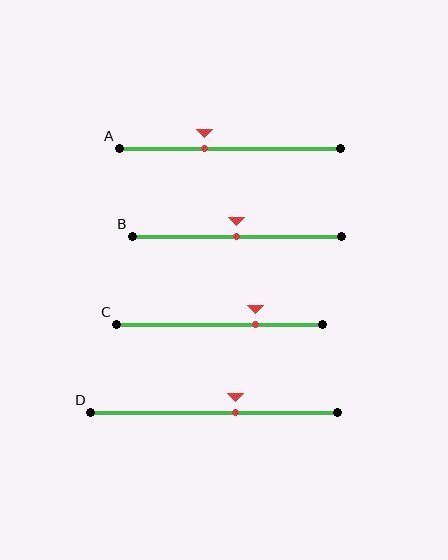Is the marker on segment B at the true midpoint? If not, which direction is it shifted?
Yes, the marker on segment B is at the true midpoint.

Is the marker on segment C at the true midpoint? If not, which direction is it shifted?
No, the marker on segment C is shifted to the right by about 17% of the segment length.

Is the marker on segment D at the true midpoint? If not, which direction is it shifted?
No, the marker on segment D is shifted to the right by about 9% of the segment length.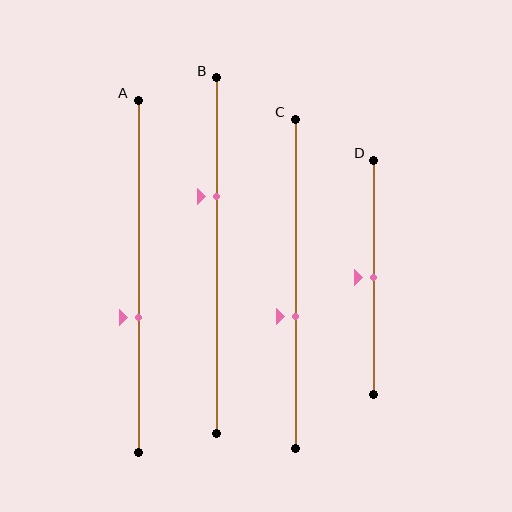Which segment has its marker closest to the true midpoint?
Segment D has its marker closest to the true midpoint.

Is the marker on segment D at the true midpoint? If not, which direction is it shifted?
Yes, the marker on segment D is at the true midpoint.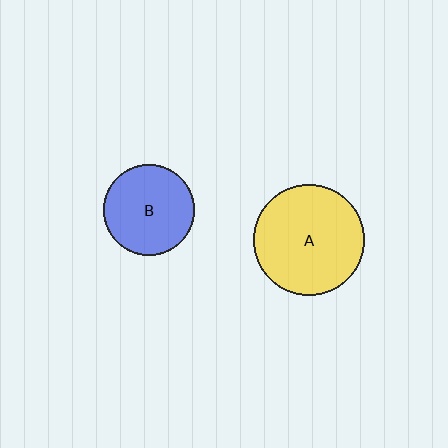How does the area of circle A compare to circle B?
Approximately 1.5 times.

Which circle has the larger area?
Circle A (yellow).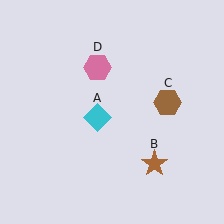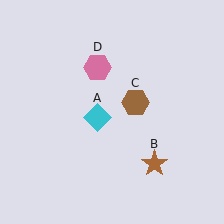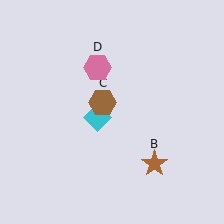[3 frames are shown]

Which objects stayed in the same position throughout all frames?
Cyan diamond (object A) and brown star (object B) and pink hexagon (object D) remained stationary.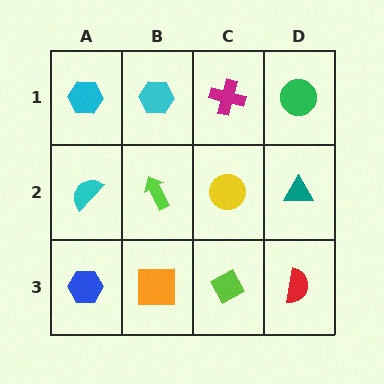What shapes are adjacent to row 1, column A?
A cyan semicircle (row 2, column A), a cyan hexagon (row 1, column B).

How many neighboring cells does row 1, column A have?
2.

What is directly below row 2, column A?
A blue hexagon.